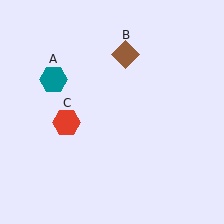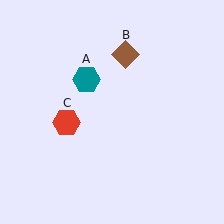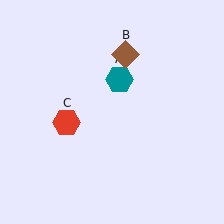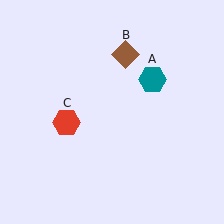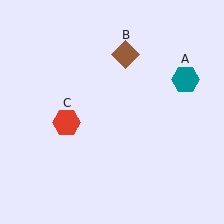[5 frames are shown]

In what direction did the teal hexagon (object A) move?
The teal hexagon (object A) moved right.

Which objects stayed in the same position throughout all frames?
Brown diamond (object B) and red hexagon (object C) remained stationary.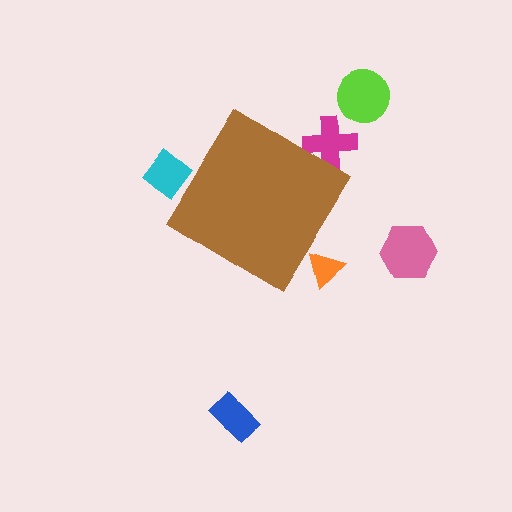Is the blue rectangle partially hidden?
No, the blue rectangle is fully visible.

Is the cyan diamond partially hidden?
Yes, the cyan diamond is partially hidden behind the brown diamond.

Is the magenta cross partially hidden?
Yes, the magenta cross is partially hidden behind the brown diamond.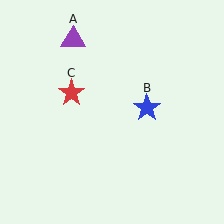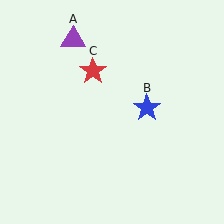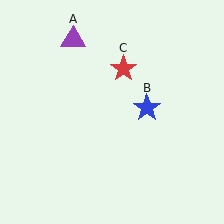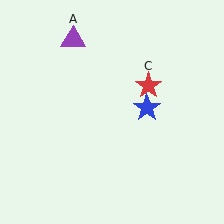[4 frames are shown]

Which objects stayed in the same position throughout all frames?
Purple triangle (object A) and blue star (object B) remained stationary.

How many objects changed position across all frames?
1 object changed position: red star (object C).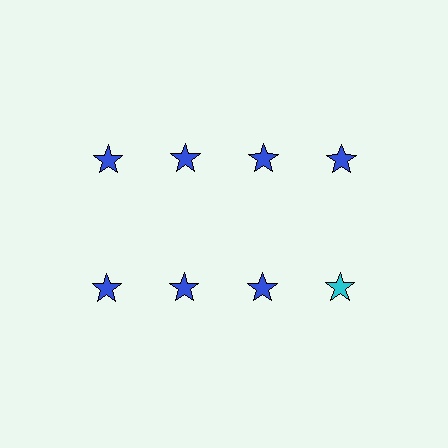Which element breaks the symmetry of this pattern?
The cyan star in the second row, second from right column breaks the symmetry. All other shapes are blue stars.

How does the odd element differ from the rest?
It has a different color: cyan instead of blue.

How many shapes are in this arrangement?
There are 8 shapes arranged in a grid pattern.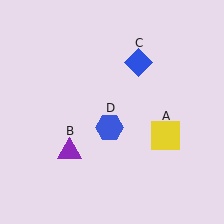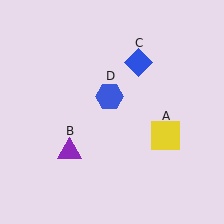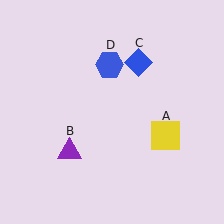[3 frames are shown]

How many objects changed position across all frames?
1 object changed position: blue hexagon (object D).